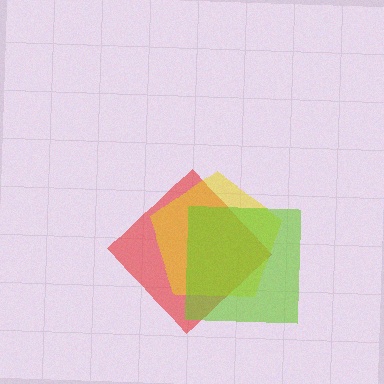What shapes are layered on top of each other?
The layered shapes are: a red diamond, a yellow pentagon, a lime square.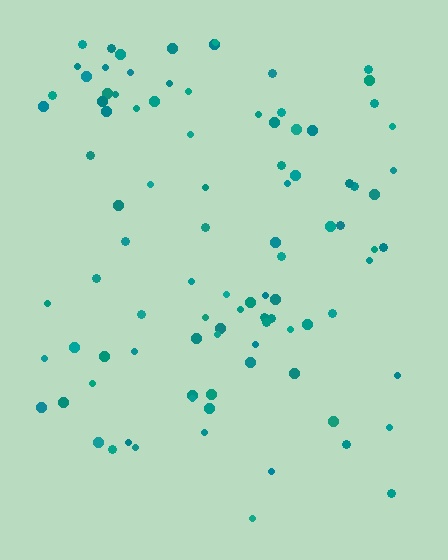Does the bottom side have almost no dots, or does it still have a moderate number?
Still a moderate number, just noticeably fewer than the top.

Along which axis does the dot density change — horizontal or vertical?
Vertical.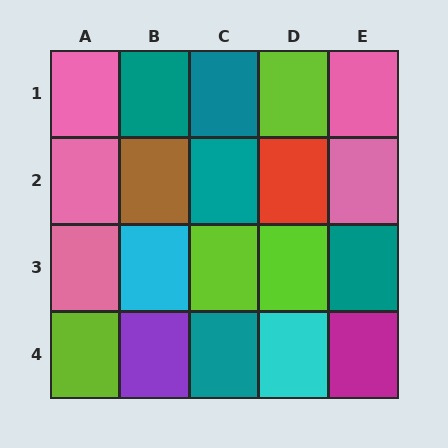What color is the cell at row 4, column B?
Purple.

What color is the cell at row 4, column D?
Cyan.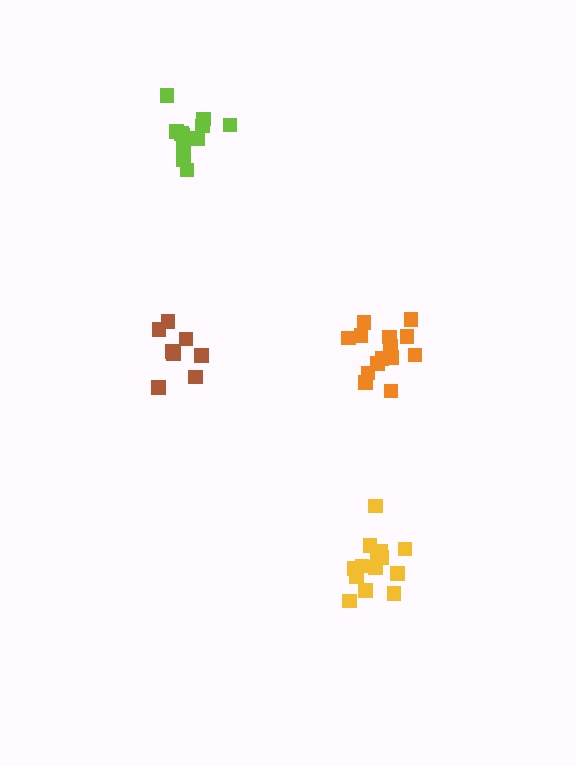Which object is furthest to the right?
The orange cluster is rightmost.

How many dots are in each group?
Group 1: 14 dots, Group 2: 8 dots, Group 3: 11 dots, Group 4: 14 dots (47 total).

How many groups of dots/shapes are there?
There are 4 groups.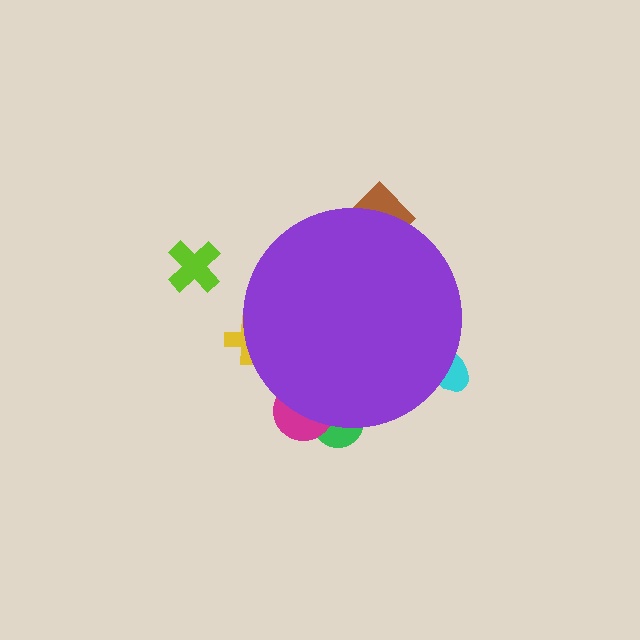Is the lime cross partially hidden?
No, the lime cross is fully visible.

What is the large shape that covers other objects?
A purple circle.